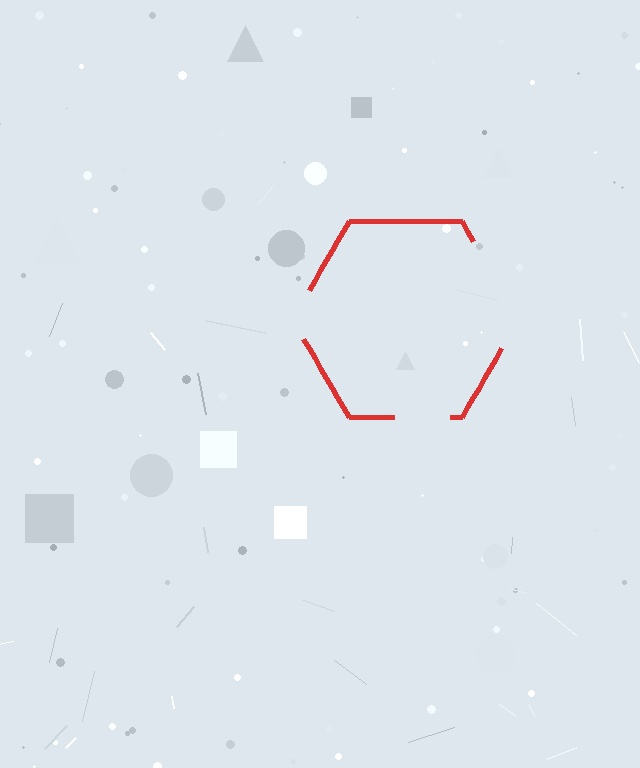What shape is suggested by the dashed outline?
The dashed outline suggests a hexagon.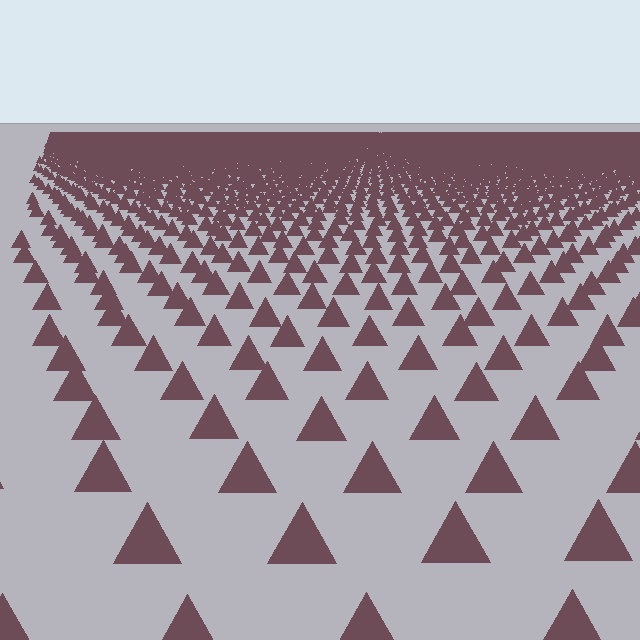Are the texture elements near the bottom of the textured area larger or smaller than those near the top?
Larger. Near the bottom, elements are closer to the viewer and appear at a bigger on-screen size.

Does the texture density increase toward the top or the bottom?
Density increases toward the top.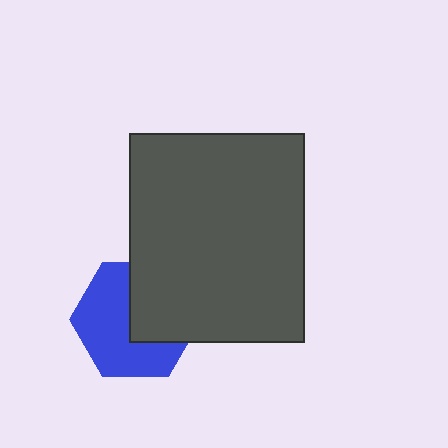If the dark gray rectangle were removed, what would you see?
You would see the complete blue hexagon.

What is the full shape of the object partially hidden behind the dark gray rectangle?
The partially hidden object is a blue hexagon.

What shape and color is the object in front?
The object in front is a dark gray rectangle.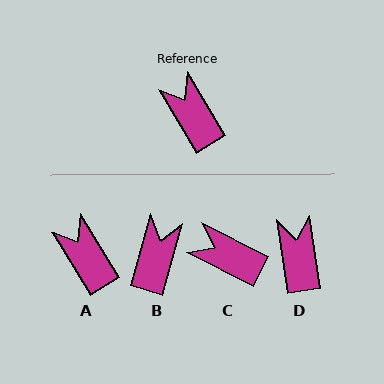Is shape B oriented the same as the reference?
No, it is off by about 47 degrees.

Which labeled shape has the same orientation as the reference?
A.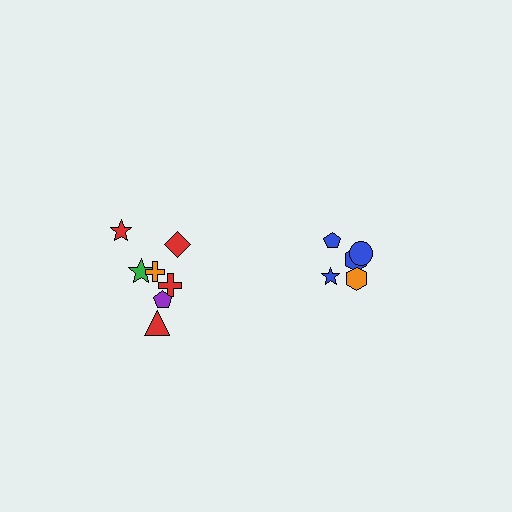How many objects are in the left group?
There are 7 objects.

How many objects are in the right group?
There are 5 objects.